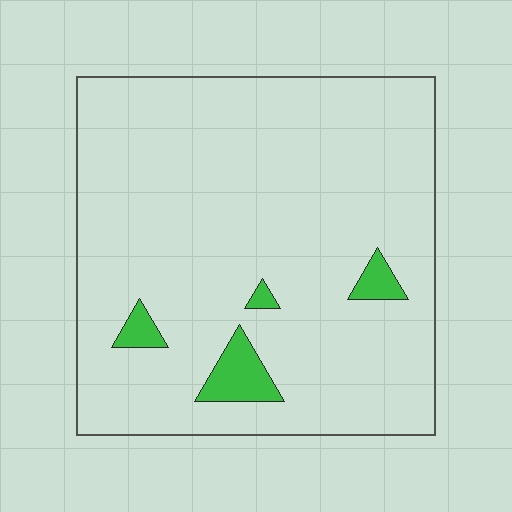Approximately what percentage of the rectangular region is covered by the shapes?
Approximately 5%.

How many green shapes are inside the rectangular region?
4.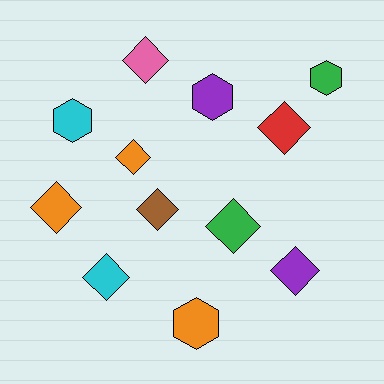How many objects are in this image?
There are 12 objects.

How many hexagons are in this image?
There are 4 hexagons.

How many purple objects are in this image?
There are 2 purple objects.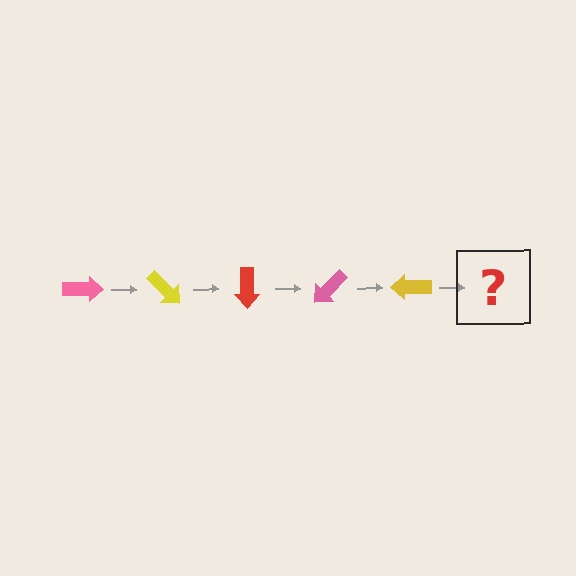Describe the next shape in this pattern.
It should be a red arrow, rotated 225 degrees from the start.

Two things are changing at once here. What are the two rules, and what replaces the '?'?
The two rules are that it rotates 45 degrees each step and the color cycles through pink, yellow, and red. The '?' should be a red arrow, rotated 225 degrees from the start.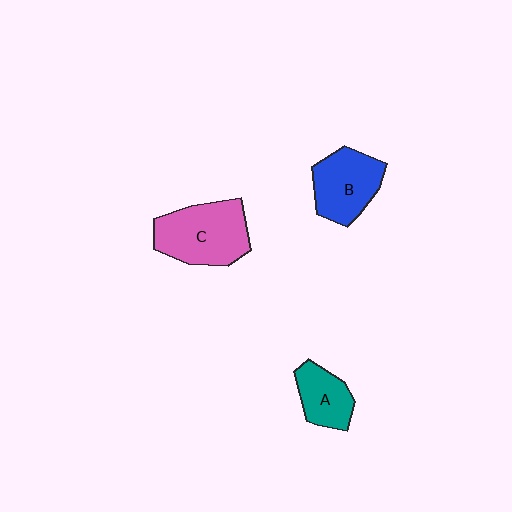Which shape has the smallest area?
Shape A (teal).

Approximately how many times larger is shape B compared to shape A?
Approximately 1.4 times.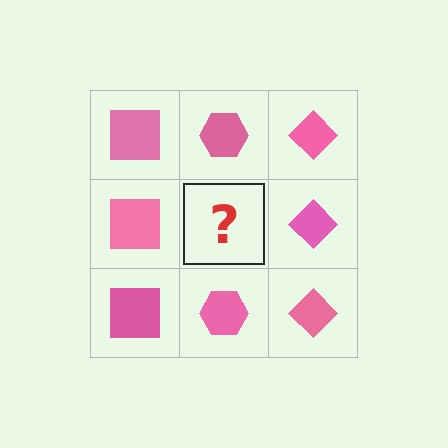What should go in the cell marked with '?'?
The missing cell should contain a pink hexagon.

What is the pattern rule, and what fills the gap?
The rule is that each column has a consistent shape. The gap should be filled with a pink hexagon.